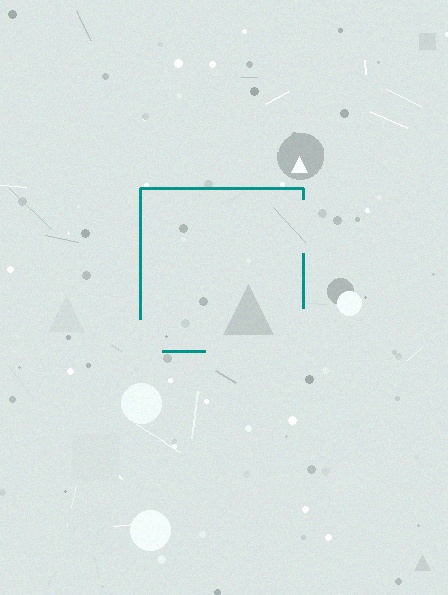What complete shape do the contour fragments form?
The contour fragments form a square.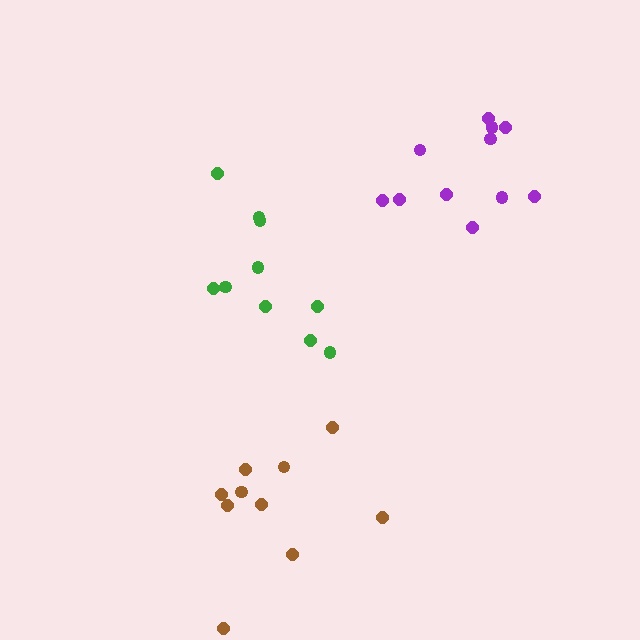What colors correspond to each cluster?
The clusters are colored: green, purple, brown.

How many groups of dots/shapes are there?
There are 3 groups.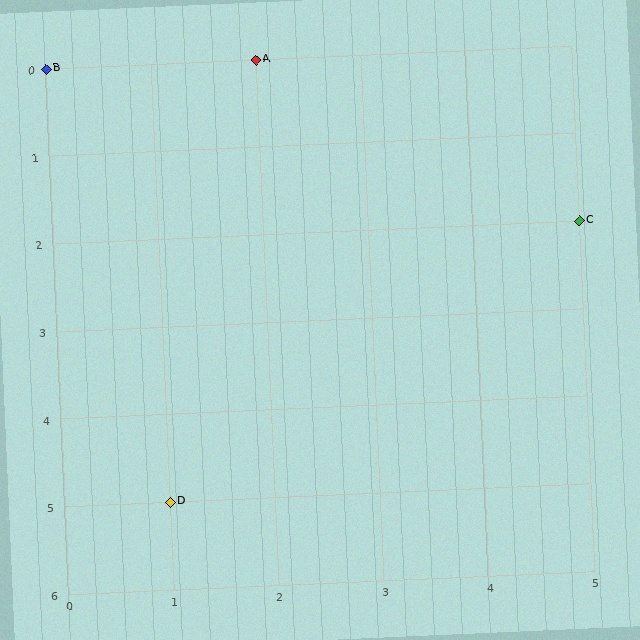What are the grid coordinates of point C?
Point C is at grid coordinates (5, 2).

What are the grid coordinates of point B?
Point B is at grid coordinates (0, 0).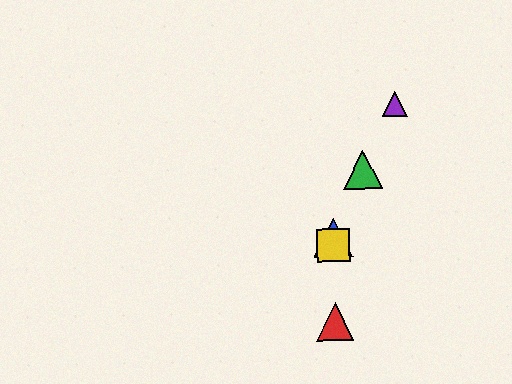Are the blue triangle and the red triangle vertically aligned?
Yes, both are at x≈333.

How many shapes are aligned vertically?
3 shapes (the red triangle, the blue triangle, the yellow square) are aligned vertically.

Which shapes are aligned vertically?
The red triangle, the blue triangle, the yellow square are aligned vertically.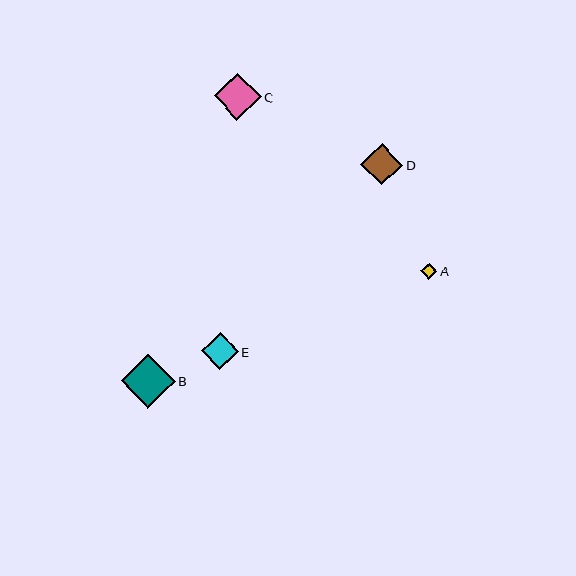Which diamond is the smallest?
Diamond A is the smallest with a size of approximately 16 pixels.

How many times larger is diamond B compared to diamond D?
Diamond B is approximately 1.3 times the size of diamond D.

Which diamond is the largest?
Diamond B is the largest with a size of approximately 54 pixels.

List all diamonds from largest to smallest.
From largest to smallest: B, C, D, E, A.